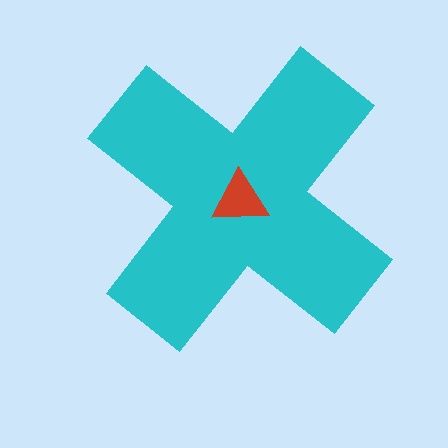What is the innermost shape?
The red triangle.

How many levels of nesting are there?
2.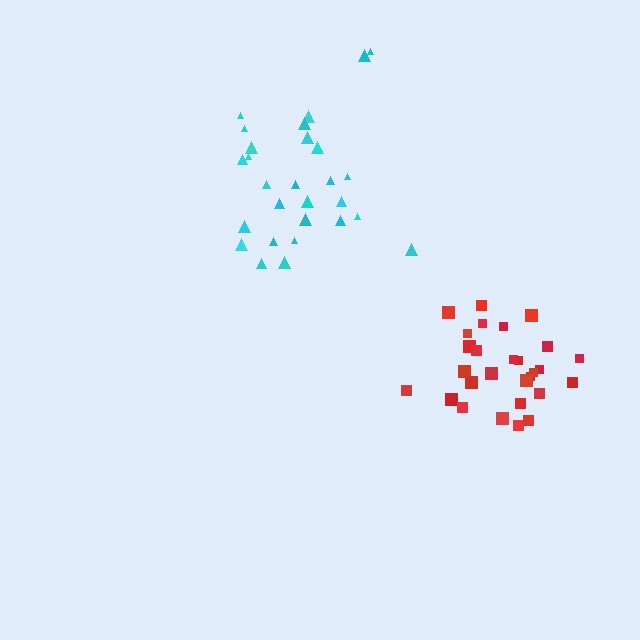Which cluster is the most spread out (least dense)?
Cyan.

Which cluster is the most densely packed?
Red.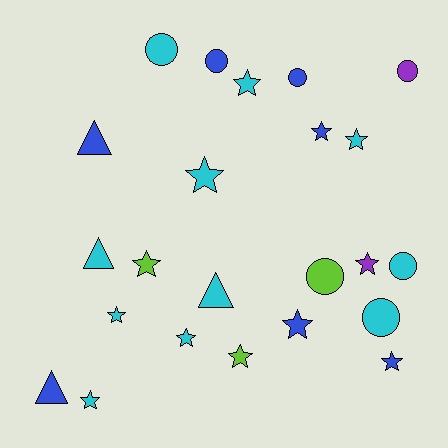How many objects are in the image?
There are 23 objects.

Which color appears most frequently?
Cyan, with 11 objects.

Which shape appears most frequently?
Star, with 12 objects.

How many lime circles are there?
There is 1 lime circle.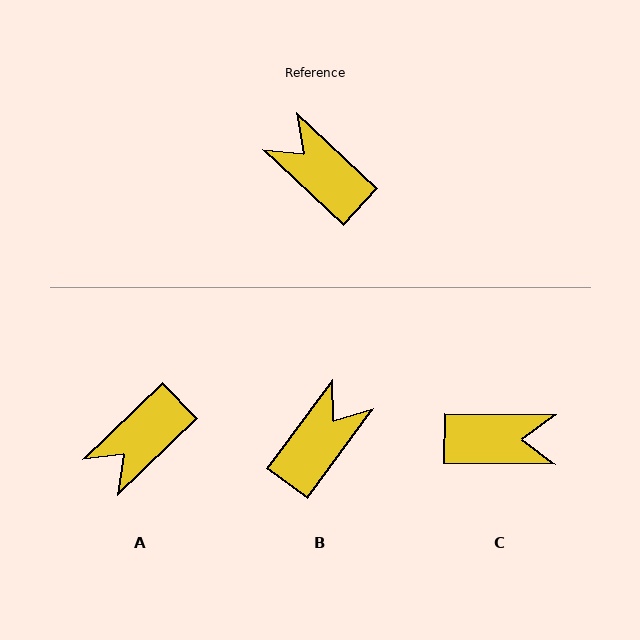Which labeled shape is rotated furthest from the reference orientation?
C, about 138 degrees away.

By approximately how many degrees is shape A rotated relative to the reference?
Approximately 87 degrees counter-clockwise.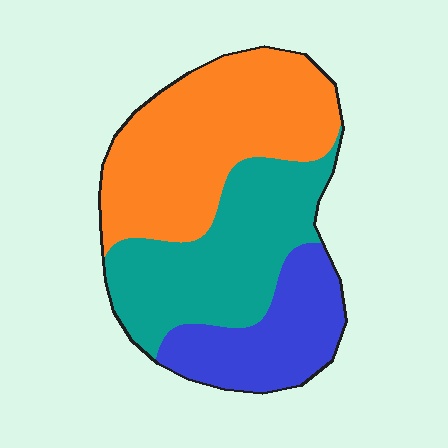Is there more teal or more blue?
Teal.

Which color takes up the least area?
Blue, at roughly 20%.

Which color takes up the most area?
Orange, at roughly 45%.